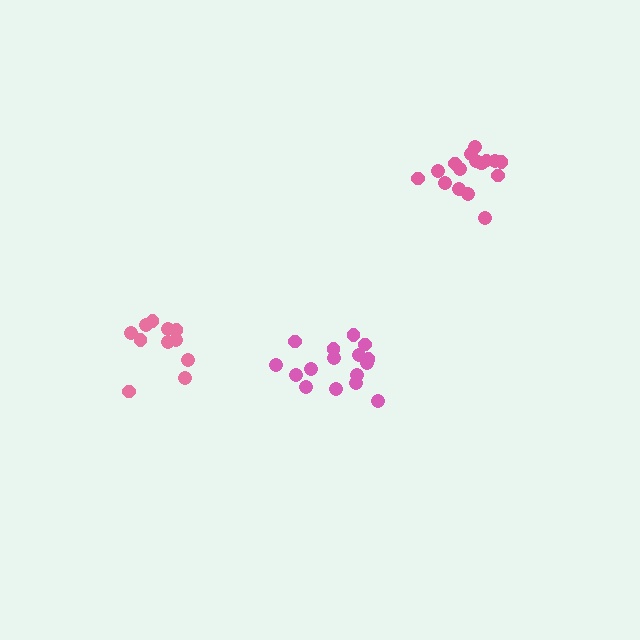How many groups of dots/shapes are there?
There are 3 groups.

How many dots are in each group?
Group 1: 16 dots, Group 2: 11 dots, Group 3: 17 dots (44 total).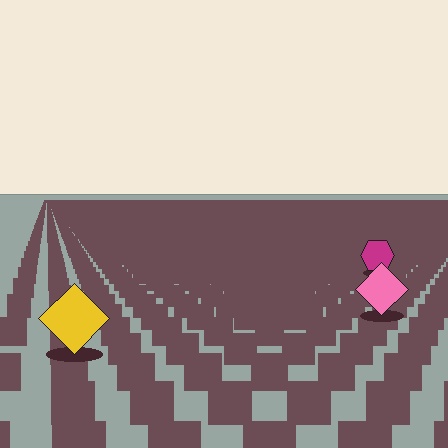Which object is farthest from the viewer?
The magenta hexagon is farthest from the viewer. It appears smaller and the ground texture around it is denser.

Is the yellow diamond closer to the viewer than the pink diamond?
Yes. The yellow diamond is closer — you can tell from the texture gradient: the ground texture is coarser near it.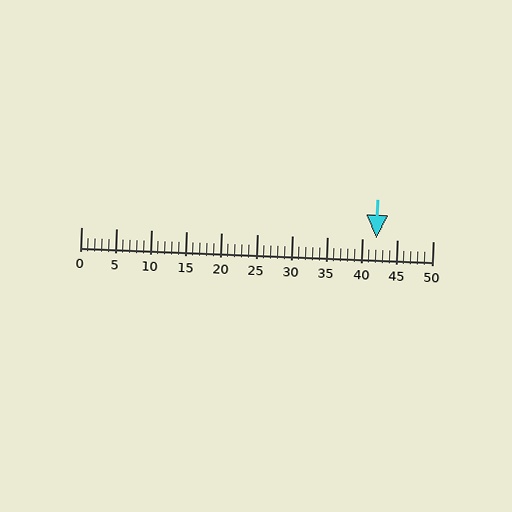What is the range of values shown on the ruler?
The ruler shows values from 0 to 50.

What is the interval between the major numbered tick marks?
The major tick marks are spaced 5 units apart.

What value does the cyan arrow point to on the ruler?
The cyan arrow points to approximately 42.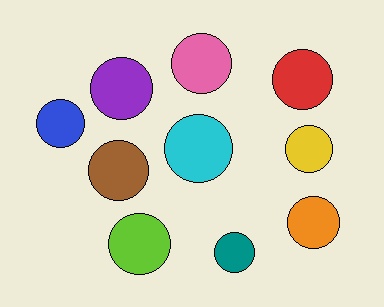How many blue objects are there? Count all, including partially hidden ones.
There is 1 blue object.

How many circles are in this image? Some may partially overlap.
There are 10 circles.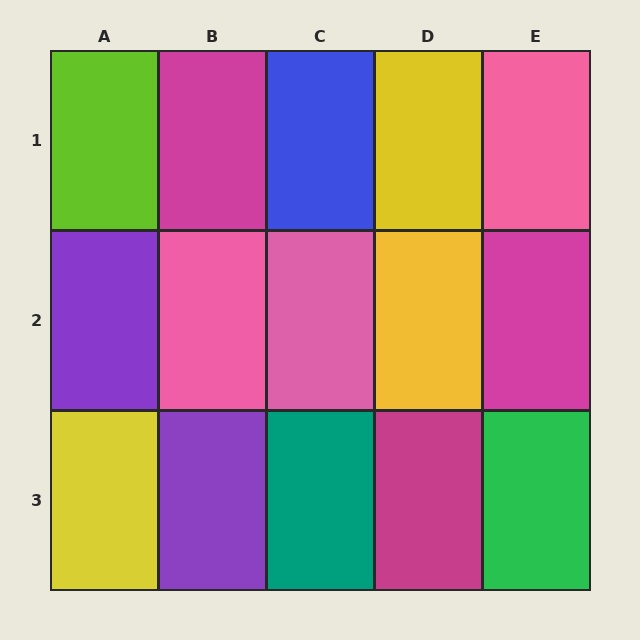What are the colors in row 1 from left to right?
Lime, magenta, blue, yellow, pink.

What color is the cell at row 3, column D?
Magenta.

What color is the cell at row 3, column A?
Yellow.